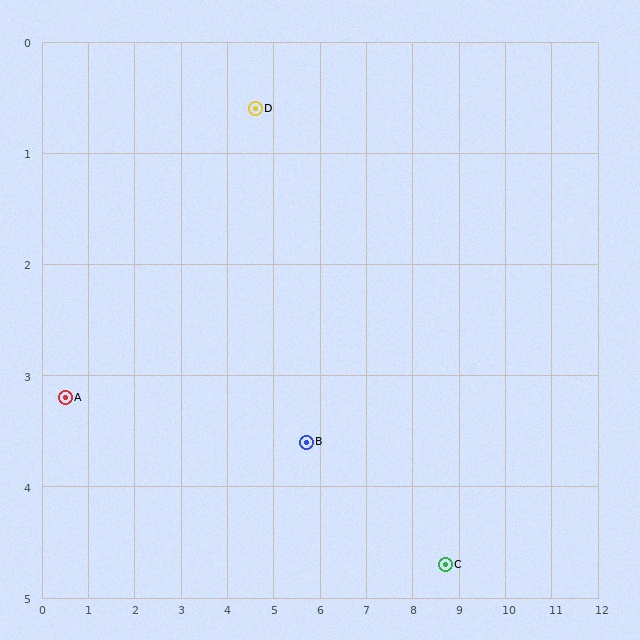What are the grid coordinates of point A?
Point A is at approximately (0.5, 3.2).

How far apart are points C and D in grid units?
Points C and D are about 5.8 grid units apart.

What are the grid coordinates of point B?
Point B is at approximately (5.7, 3.6).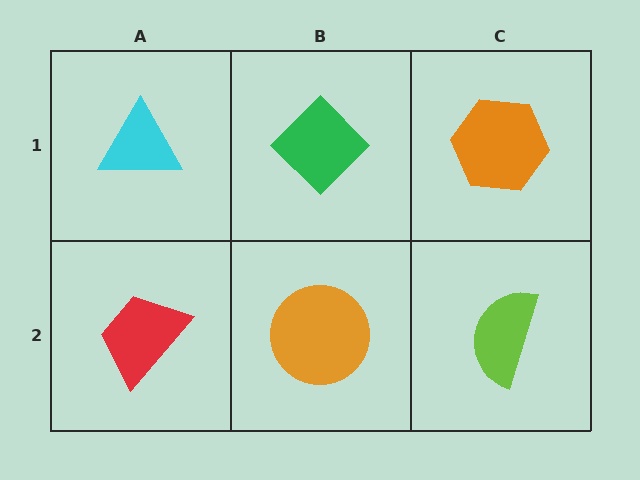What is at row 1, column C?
An orange hexagon.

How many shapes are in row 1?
3 shapes.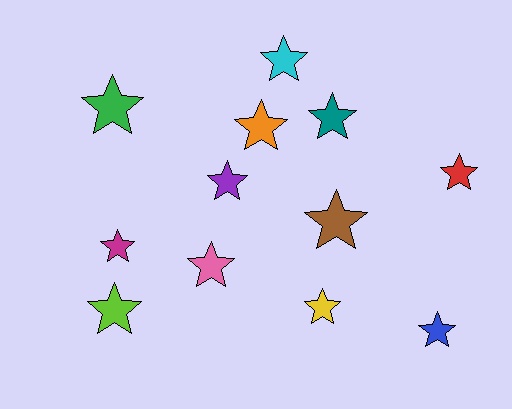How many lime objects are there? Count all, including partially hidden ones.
There is 1 lime object.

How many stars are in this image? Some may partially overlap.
There are 12 stars.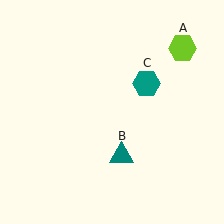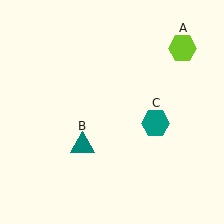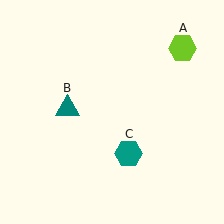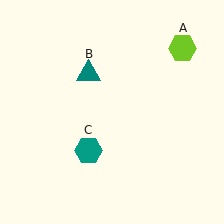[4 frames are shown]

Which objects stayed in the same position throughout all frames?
Lime hexagon (object A) remained stationary.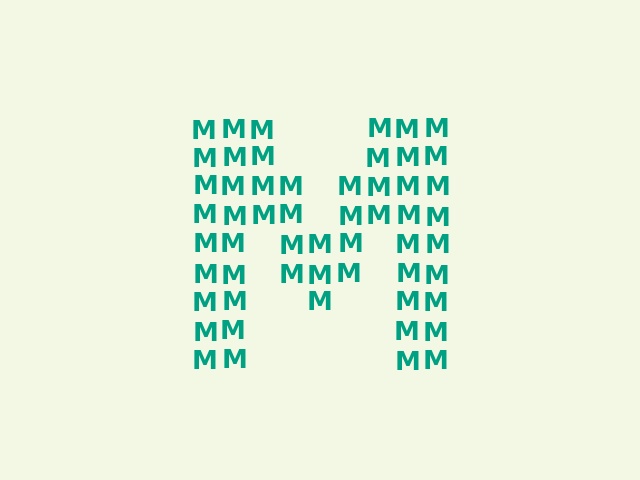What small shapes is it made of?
It is made of small letter M's.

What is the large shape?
The large shape is the letter M.